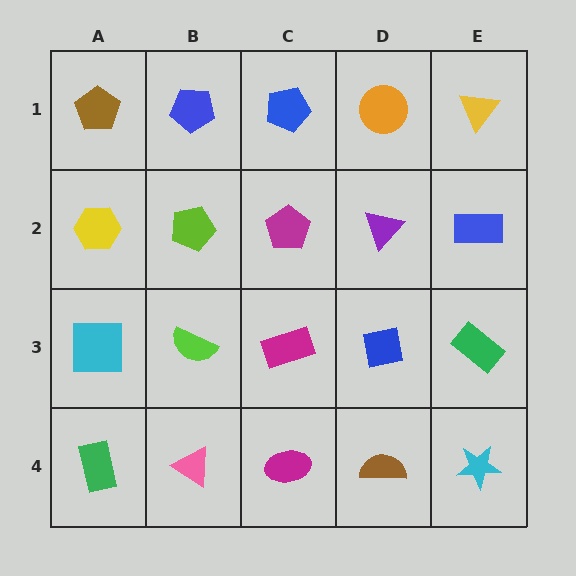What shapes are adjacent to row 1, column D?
A purple triangle (row 2, column D), a blue pentagon (row 1, column C), a yellow triangle (row 1, column E).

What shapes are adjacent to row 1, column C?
A magenta pentagon (row 2, column C), a blue pentagon (row 1, column B), an orange circle (row 1, column D).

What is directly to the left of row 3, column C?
A lime semicircle.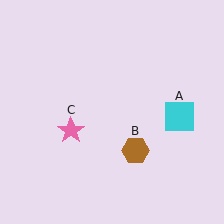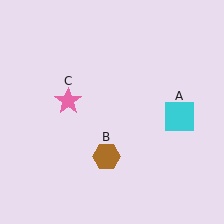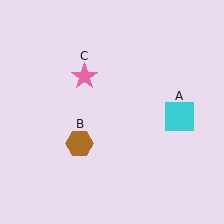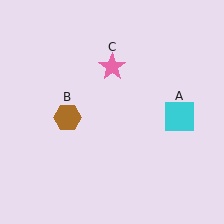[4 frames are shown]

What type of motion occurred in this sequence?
The brown hexagon (object B), pink star (object C) rotated clockwise around the center of the scene.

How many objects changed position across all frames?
2 objects changed position: brown hexagon (object B), pink star (object C).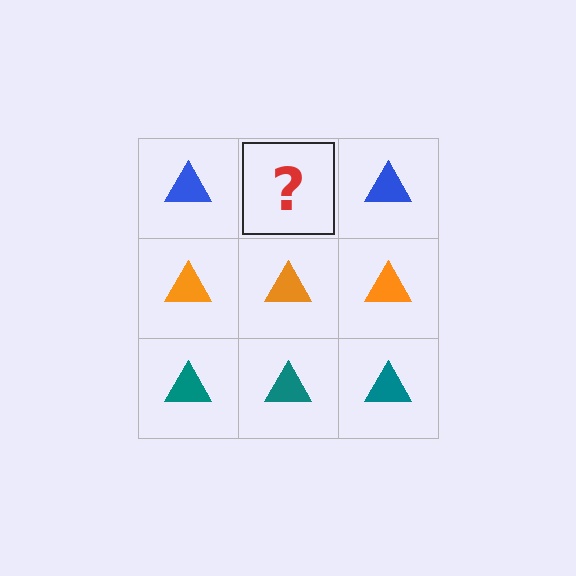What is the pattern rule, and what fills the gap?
The rule is that each row has a consistent color. The gap should be filled with a blue triangle.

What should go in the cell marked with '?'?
The missing cell should contain a blue triangle.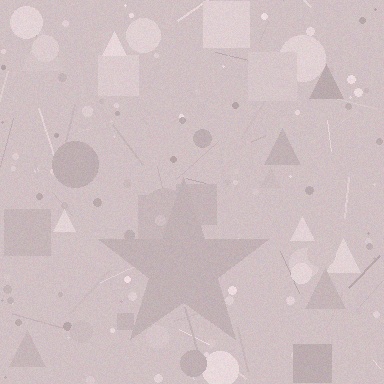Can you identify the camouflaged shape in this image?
The camouflaged shape is a star.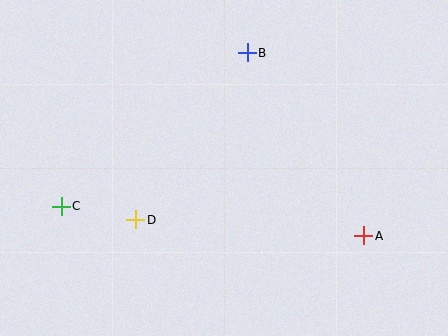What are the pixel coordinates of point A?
Point A is at (364, 236).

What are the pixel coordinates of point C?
Point C is at (61, 206).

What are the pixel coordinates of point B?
Point B is at (247, 53).